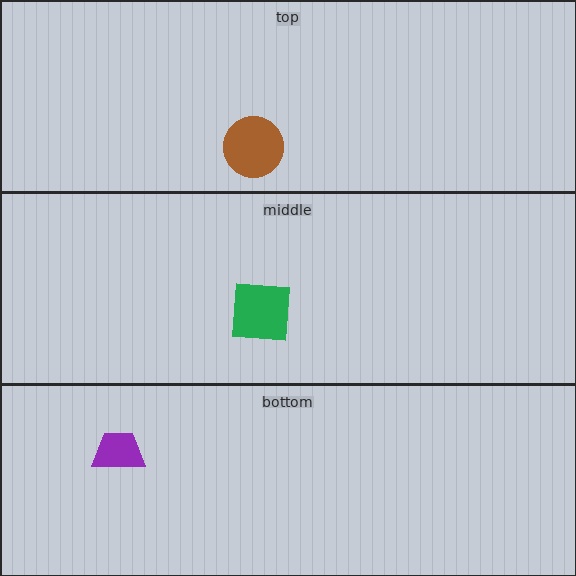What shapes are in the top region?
The brown circle.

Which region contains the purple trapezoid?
The bottom region.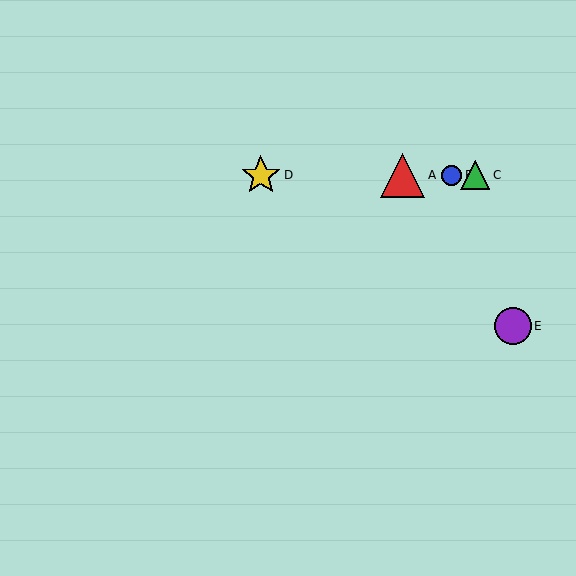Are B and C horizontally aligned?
Yes, both are at y≈175.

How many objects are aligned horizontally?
4 objects (A, B, C, D) are aligned horizontally.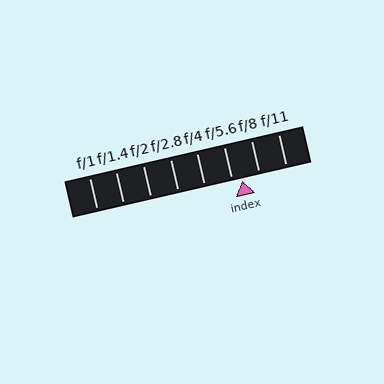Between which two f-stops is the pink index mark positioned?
The index mark is between f/5.6 and f/8.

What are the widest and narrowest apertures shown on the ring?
The widest aperture shown is f/1 and the narrowest is f/11.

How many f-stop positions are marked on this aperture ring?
There are 8 f-stop positions marked.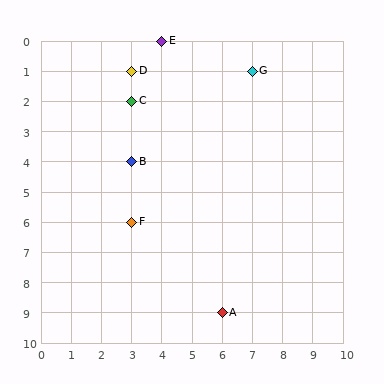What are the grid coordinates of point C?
Point C is at grid coordinates (3, 2).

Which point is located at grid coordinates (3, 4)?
Point B is at (3, 4).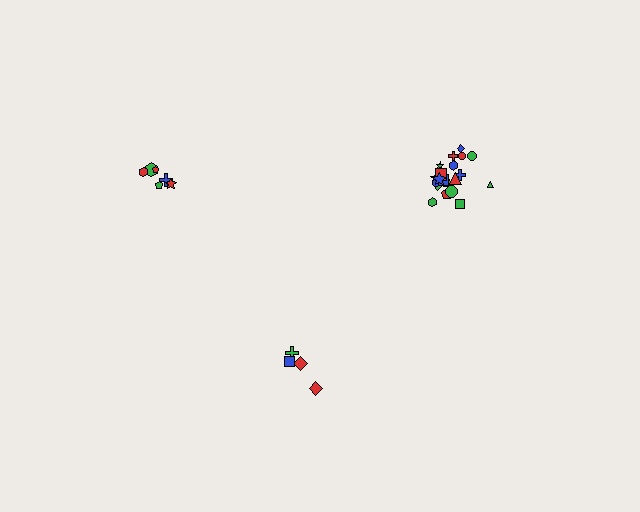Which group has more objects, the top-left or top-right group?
The top-right group.